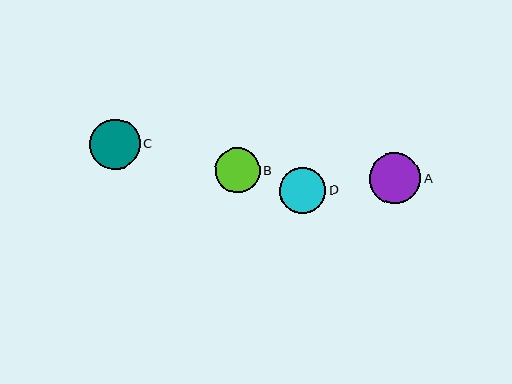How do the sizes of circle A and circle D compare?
Circle A and circle D are approximately the same size.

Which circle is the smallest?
Circle B is the smallest with a size of approximately 45 pixels.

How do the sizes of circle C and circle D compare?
Circle C and circle D are approximately the same size.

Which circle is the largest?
Circle A is the largest with a size of approximately 51 pixels.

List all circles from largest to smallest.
From largest to smallest: A, C, D, B.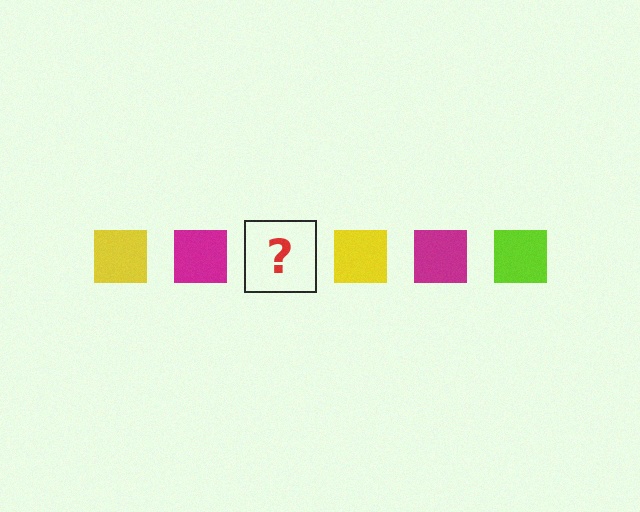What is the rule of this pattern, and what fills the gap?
The rule is that the pattern cycles through yellow, magenta, lime squares. The gap should be filled with a lime square.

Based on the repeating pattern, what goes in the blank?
The blank should be a lime square.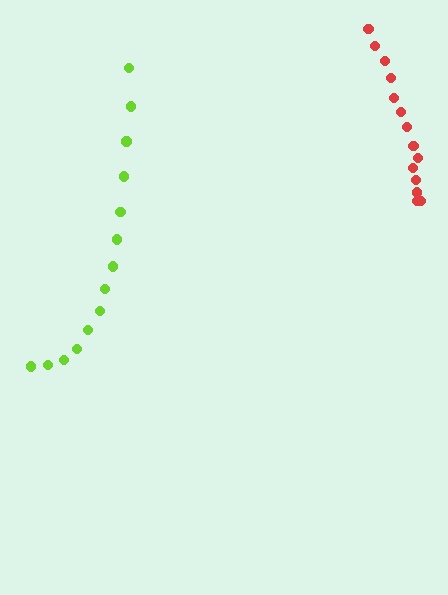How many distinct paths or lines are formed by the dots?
There are 2 distinct paths.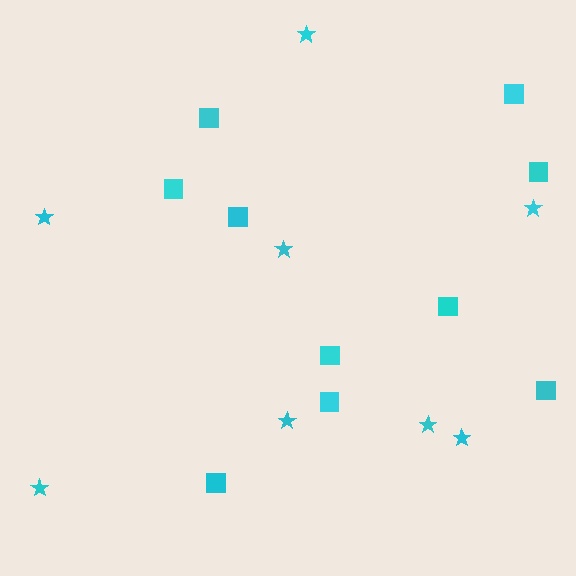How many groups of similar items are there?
There are 2 groups: one group of stars (8) and one group of squares (10).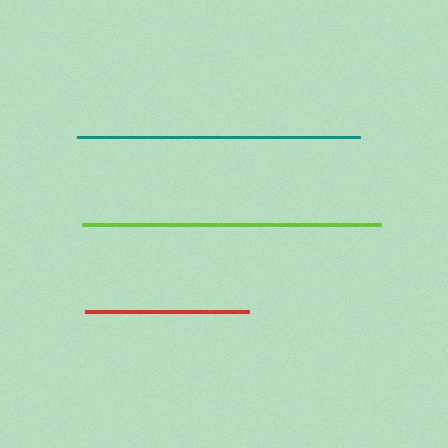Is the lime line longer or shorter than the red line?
The lime line is longer than the red line.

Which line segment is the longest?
The lime line is the longest at approximately 299 pixels.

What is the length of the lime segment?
The lime segment is approximately 299 pixels long.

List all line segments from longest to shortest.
From longest to shortest: lime, teal, red.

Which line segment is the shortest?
The red line is the shortest at approximately 163 pixels.